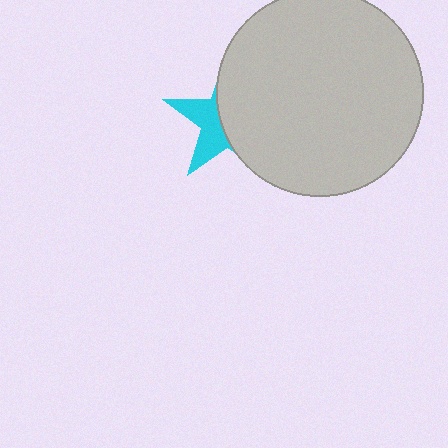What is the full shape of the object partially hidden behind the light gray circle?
The partially hidden object is a cyan star.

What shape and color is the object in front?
The object in front is a light gray circle.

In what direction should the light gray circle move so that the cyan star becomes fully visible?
The light gray circle should move right. That is the shortest direction to clear the overlap and leave the cyan star fully visible.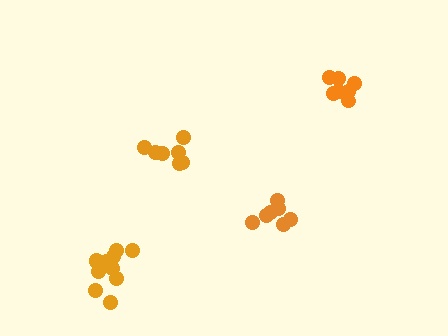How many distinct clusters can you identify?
There are 4 distinct clusters.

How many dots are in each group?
Group 1: 8 dots, Group 2: 7 dots, Group 3: 11 dots, Group 4: 7 dots (33 total).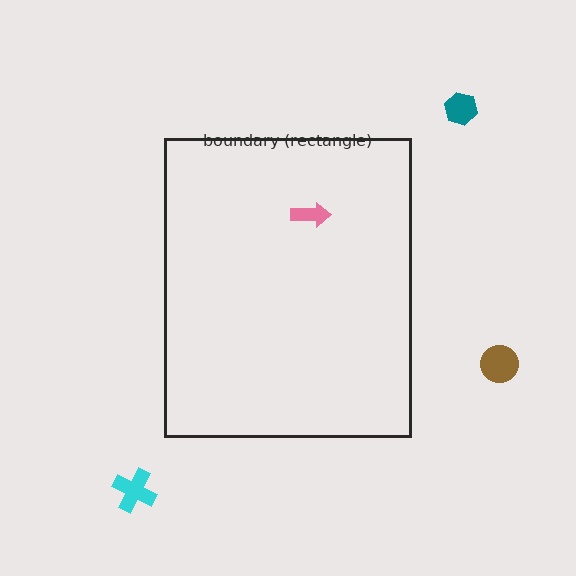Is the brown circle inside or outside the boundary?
Outside.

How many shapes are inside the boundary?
1 inside, 3 outside.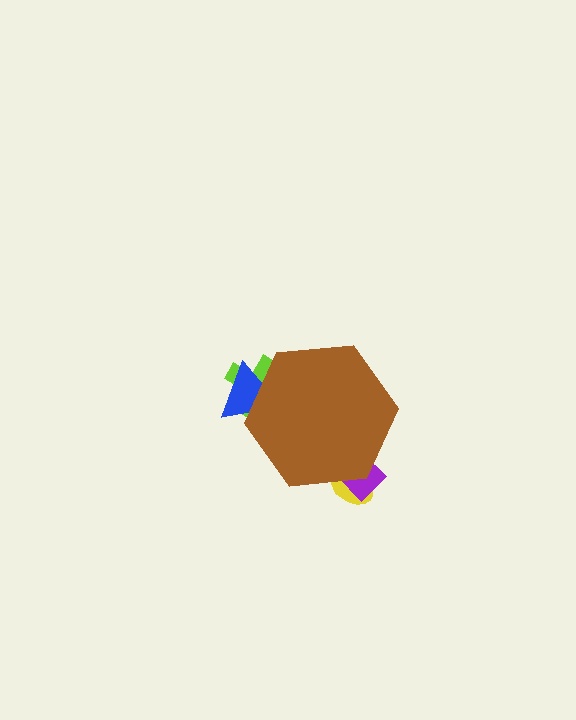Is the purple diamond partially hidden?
Yes, the purple diamond is partially hidden behind the brown hexagon.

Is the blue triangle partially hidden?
Yes, the blue triangle is partially hidden behind the brown hexagon.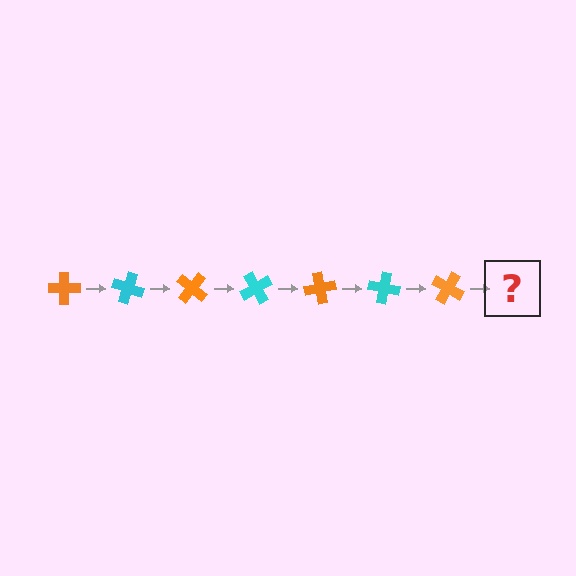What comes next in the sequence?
The next element should be a cyan cross, rotated 140 degrees from the start.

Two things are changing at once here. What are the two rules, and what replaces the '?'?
The two rules are that it rotates 20 degrees each step and the color cycles through orange and cyan. The '?' should be a cyan cross, rotated 140 degrees from the start.